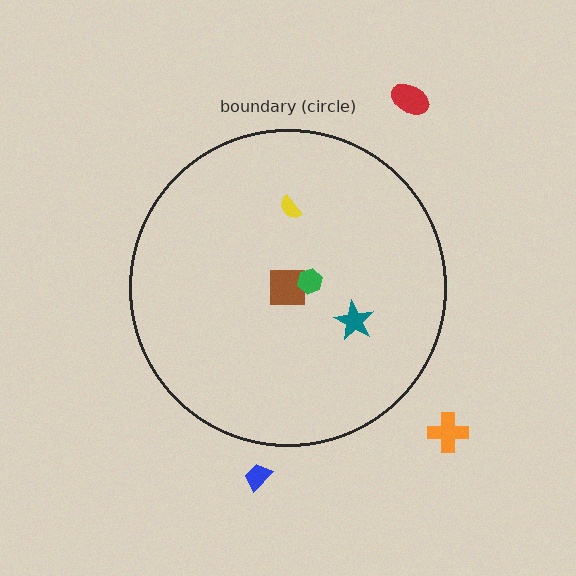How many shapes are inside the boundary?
4 inside, 3 outside.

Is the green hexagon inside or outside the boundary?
Inside.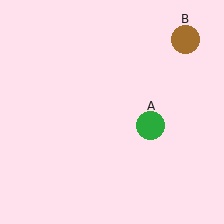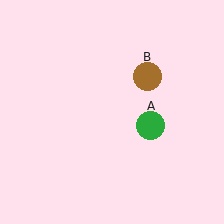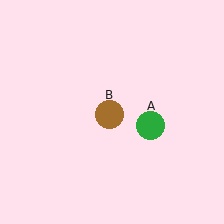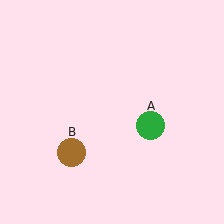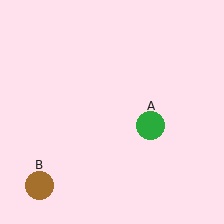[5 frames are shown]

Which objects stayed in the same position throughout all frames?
Green circle (object A) remained stationary.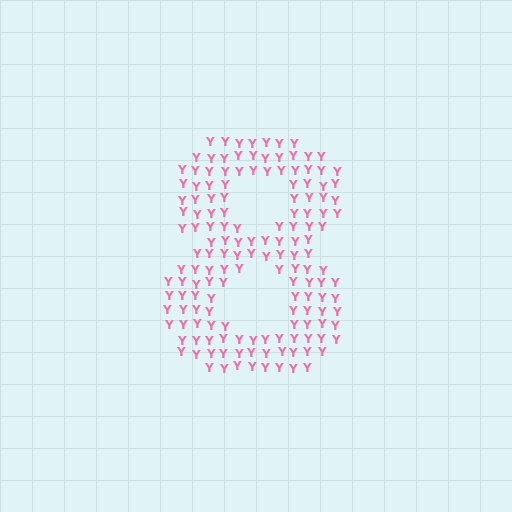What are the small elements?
The small elements are letter Y's.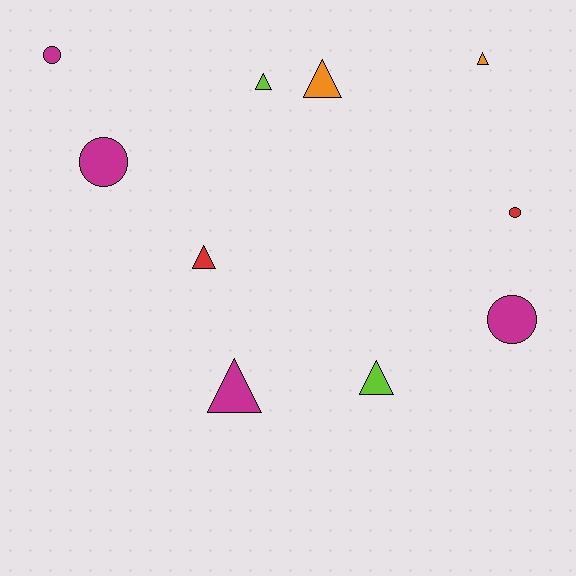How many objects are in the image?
There are 10 objects.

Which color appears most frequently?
Magenta, with 4 objects.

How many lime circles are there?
There are no lime circles.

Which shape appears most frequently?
Triangle, with 6 objects.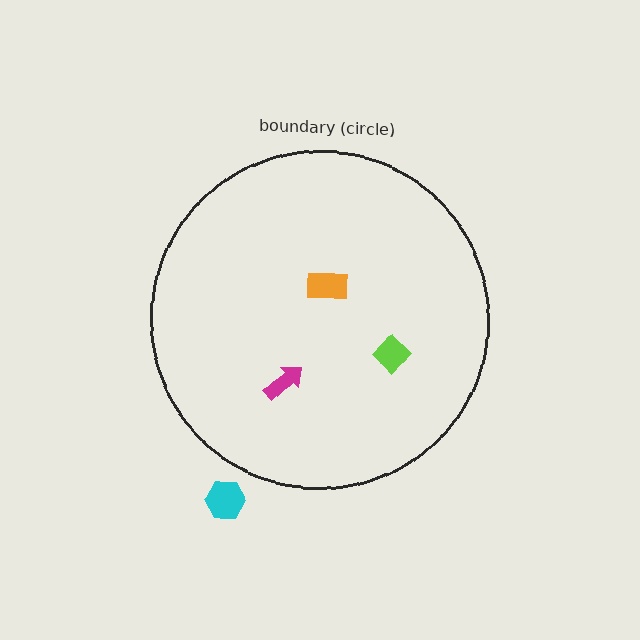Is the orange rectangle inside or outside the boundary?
Inside.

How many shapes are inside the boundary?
3 inside, 1 outside.